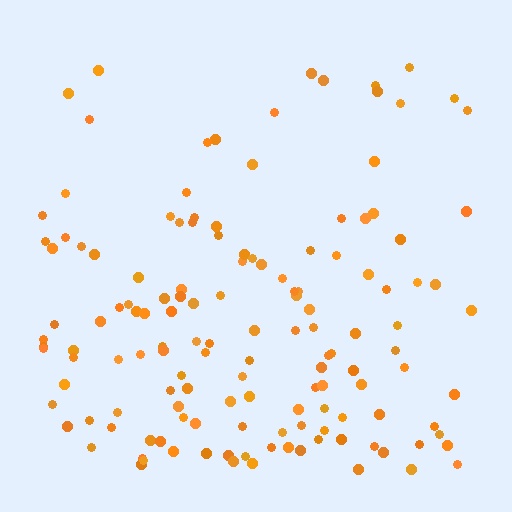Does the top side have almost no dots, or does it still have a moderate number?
Still a moderate number, just noticeably fewer than the bottom.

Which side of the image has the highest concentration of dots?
The bottom.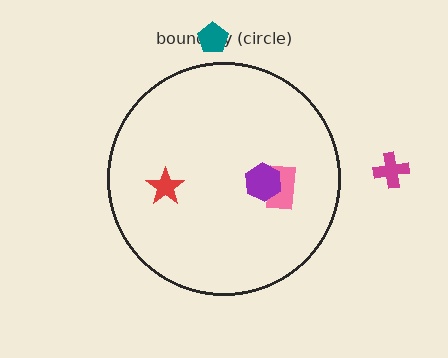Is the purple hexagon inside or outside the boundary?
Inside.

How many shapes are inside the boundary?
3 inside, 2 outside.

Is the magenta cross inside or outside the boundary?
Outside.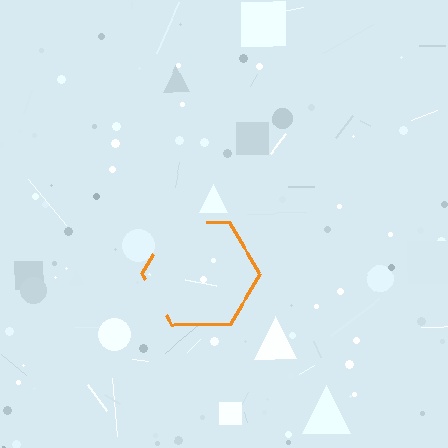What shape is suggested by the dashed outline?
The dashed outline suggests a hexagon.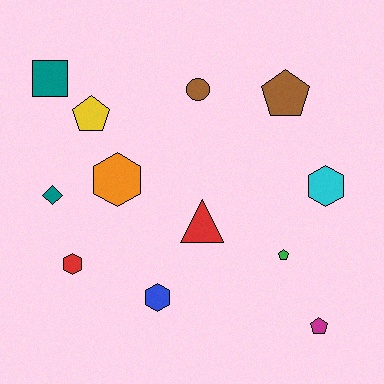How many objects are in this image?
There are 12 objects.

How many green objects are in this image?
There is 1 green object.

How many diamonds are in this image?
There is 1 diamond.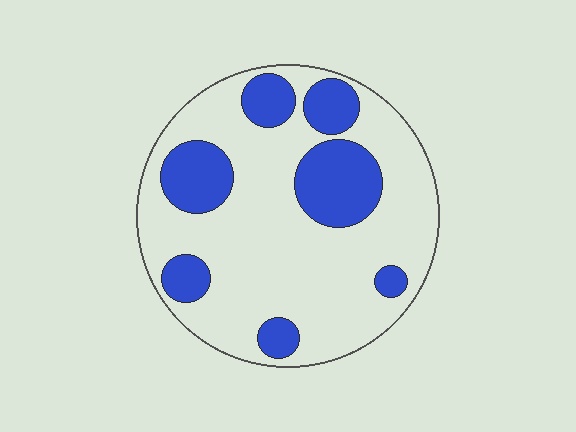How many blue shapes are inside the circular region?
7.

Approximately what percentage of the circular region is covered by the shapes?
Approximately 25%.